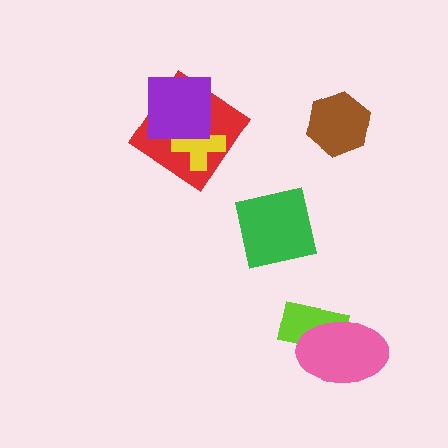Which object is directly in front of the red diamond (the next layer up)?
The yellow cross is directly in front of the red diamond.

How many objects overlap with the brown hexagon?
0 objects overlap with the brown hexagon.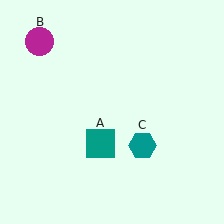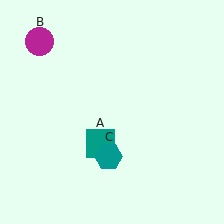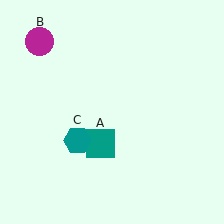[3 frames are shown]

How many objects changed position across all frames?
1 object changed position: teal hexagon (object C).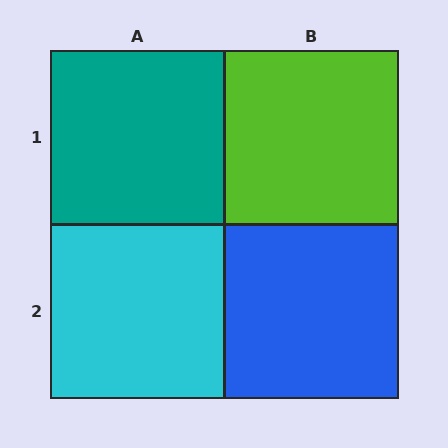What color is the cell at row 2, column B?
Blue.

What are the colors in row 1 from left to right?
Teal, lime.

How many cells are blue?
1 cell is blue.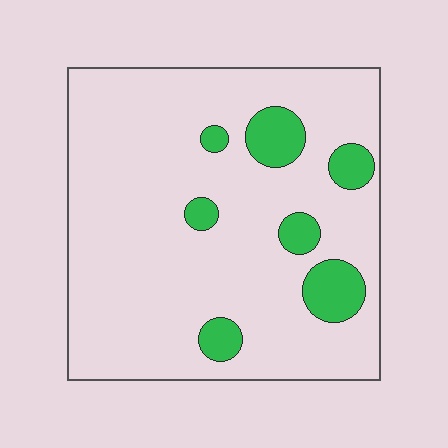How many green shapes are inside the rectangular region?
7.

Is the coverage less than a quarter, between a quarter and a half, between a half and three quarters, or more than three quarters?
Less than a quarter.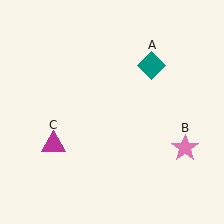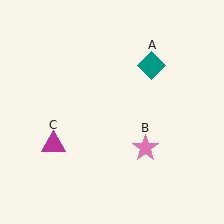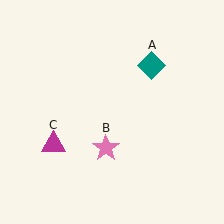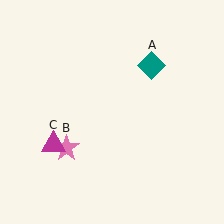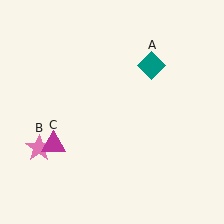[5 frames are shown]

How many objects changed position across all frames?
1 object changed position: pink star (object B).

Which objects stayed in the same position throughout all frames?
Teal diamond (object A) and magenta triangle (object C) remained stationary.